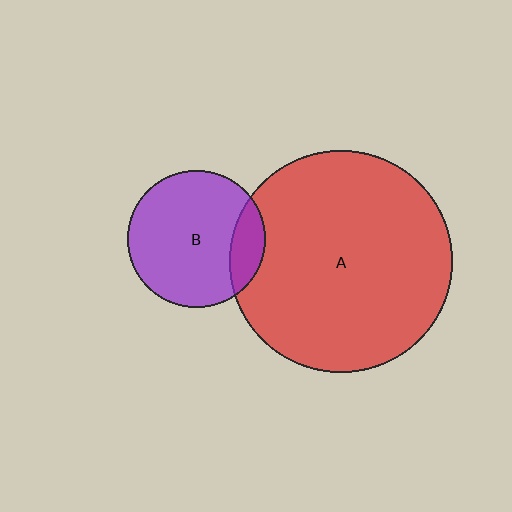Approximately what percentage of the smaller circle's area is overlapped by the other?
Approximately 15%.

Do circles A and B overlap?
Yes.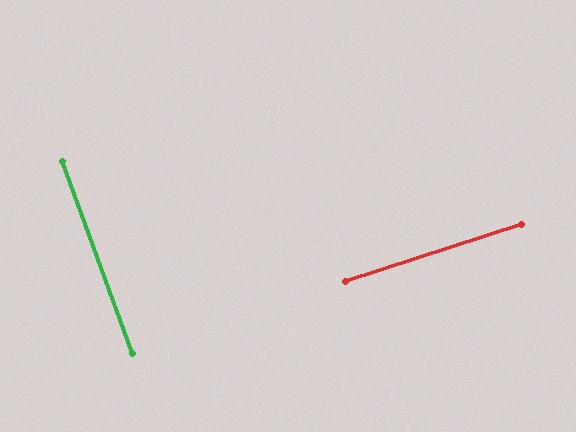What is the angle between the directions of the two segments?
Approximately 88 degrees.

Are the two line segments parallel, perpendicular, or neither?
Perpendicular — they meet at approximately 88°.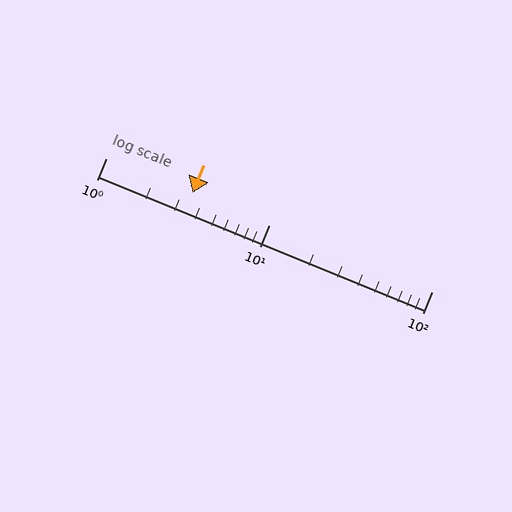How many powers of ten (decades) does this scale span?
The scale spans 2 decades, from 1 to 100.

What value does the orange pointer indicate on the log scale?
The pointer indicates approximately 3.4.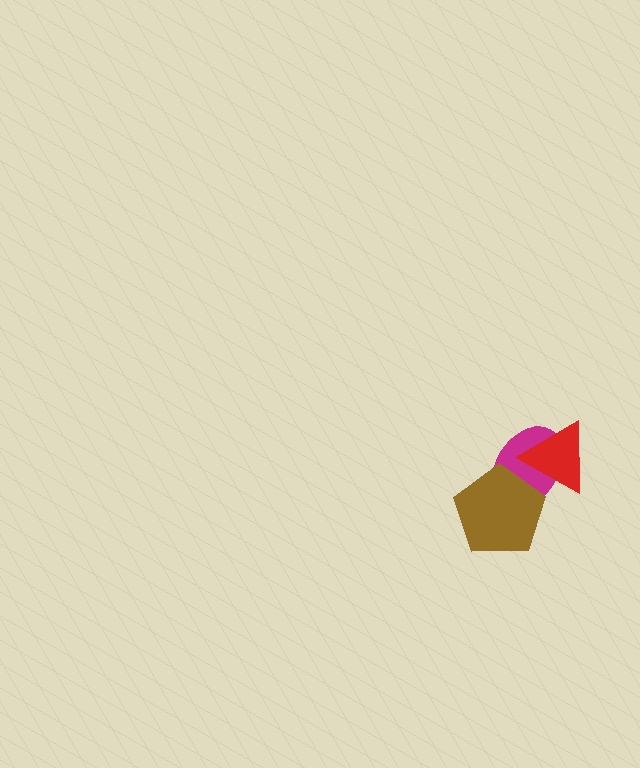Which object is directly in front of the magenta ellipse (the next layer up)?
The red triangle is directly in front of the magenta ellipse.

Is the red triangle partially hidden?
Yes, it is partially covered by another shape.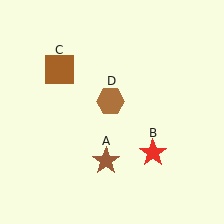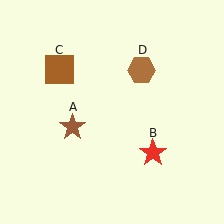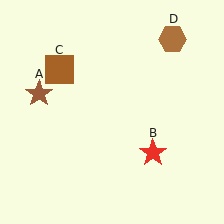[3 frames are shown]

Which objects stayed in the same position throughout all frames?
Red star (object B) and brown square (object C) remained stationary.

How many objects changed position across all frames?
2 objects changed position: brown star (object A), brown hexagon (object D).